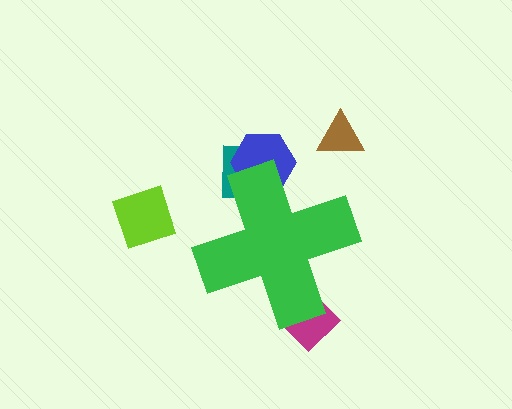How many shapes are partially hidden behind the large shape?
3 shapes are partially hidden.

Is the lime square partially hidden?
No, the lime square is fully visible.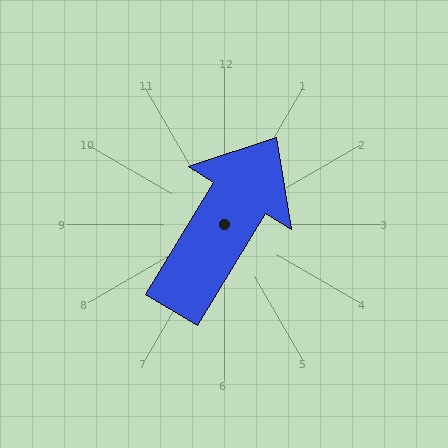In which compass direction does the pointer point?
Northeast.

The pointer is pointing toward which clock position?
Roughly 1 o'clock.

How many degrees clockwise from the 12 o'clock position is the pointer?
Approximately 31 degrees.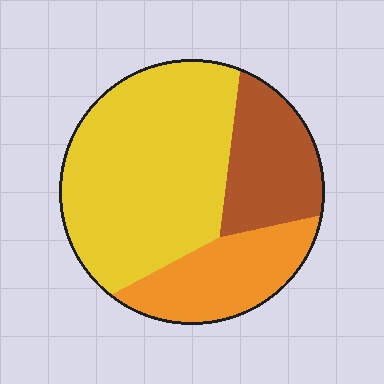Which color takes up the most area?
Yellow, at roughly 55%.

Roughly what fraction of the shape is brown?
Brown takes up about one fifth (1/5) of the shape.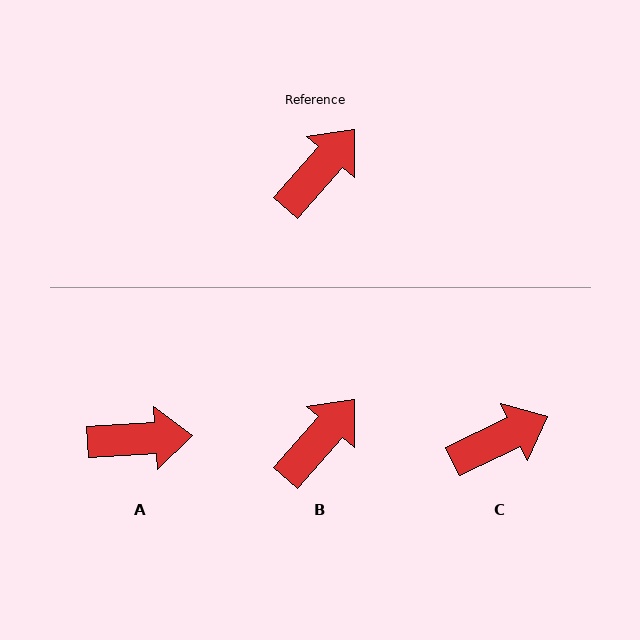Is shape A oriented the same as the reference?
No, it is off by about 45 degrees.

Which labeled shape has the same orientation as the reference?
B.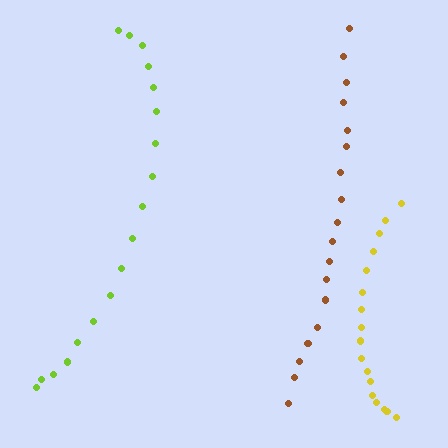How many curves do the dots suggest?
There are 3 distinct paths.